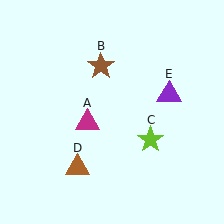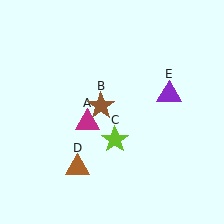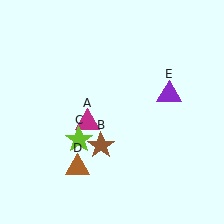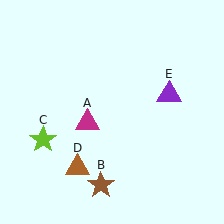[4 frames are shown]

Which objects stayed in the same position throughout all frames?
Magenta triangle (object A) and brown triangle (object D) and purple triangle (object E) remained stationary.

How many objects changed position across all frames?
2 objects changed position: brown star (object B), lime star (object C).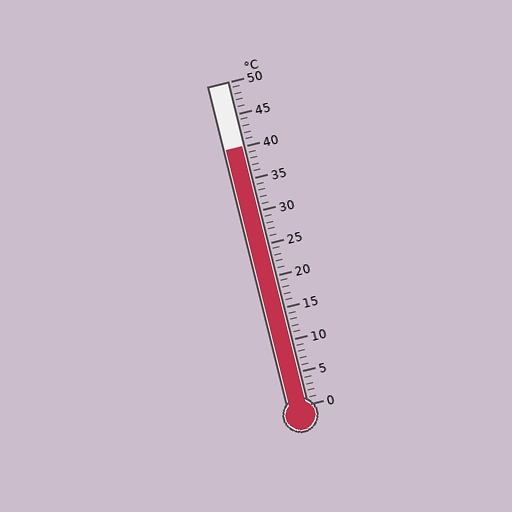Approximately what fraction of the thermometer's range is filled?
The thermometer is filled to approximately 80% of its range.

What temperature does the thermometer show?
The thermometer shows approximately 40°C.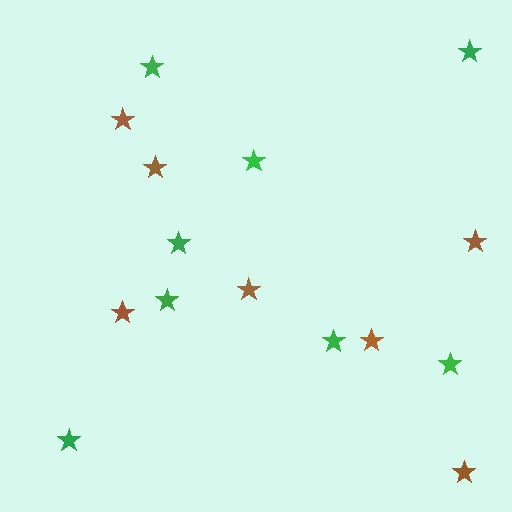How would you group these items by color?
There are 2 groups: one group of brown stars (7) and one group of green stars (8).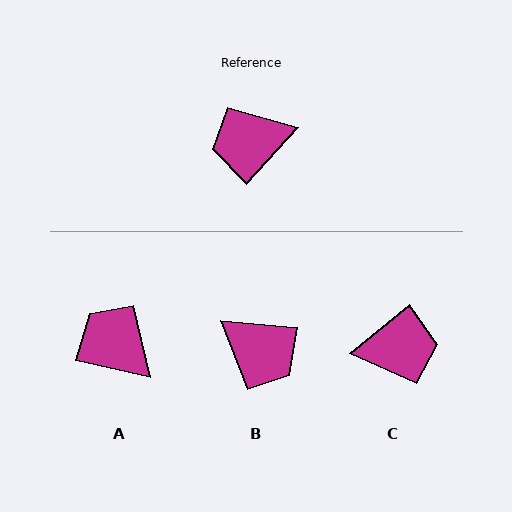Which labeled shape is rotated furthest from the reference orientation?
C, about 172 degrees away.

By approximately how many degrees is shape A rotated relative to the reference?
Approximately 60 degrees clockwise.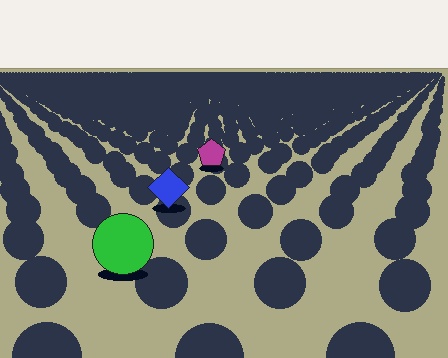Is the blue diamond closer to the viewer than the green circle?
No. The green circle is closer — you can tell from the texture gradient: the ground texture is coarser near it.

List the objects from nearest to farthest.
From nearest to farthest: the green circle, the blue diamond, the magenta pentagon.